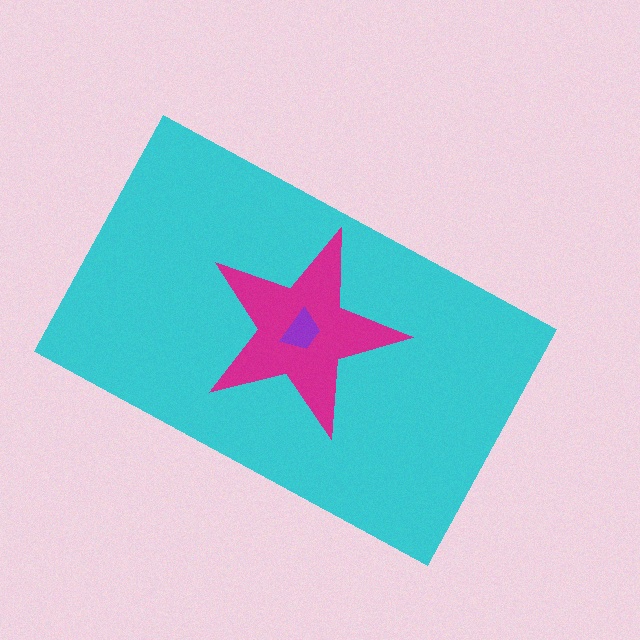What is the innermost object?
The purple trapezoid.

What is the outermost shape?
The cyan rectangle.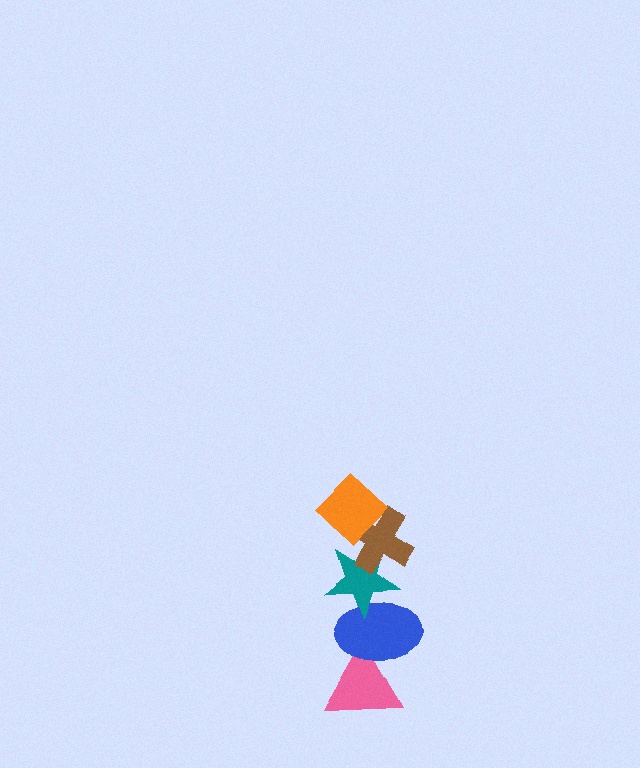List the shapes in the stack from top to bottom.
From top to bottom: the orange diamond, the brown cross, the teal star, the blue ellipse, the pink triangle.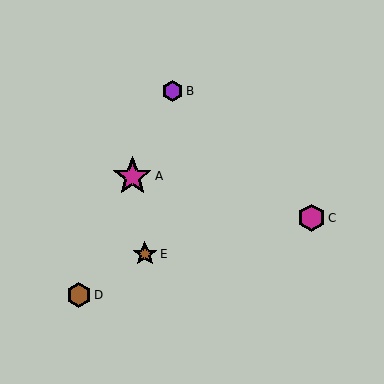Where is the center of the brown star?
The center of the brown star is at (145, 254).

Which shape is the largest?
The magenta star (labeled A) is the largest.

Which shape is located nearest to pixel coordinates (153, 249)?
The brown star (labeled E) at (145, 254) is nearest to that location.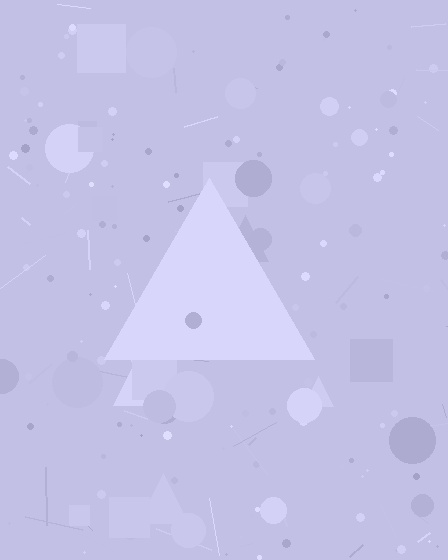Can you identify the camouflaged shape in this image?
The camouflaged shape is a triangle.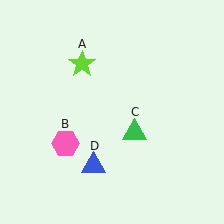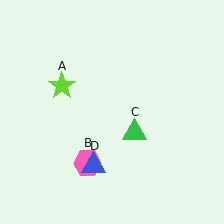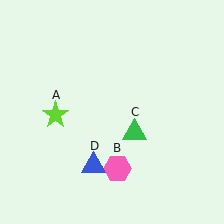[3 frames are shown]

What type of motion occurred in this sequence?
The lime star (object A), pink hexagon (object B) rotated counterclockwise around the center of the scene.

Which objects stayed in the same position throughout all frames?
Green triangle (object C) and blue triangle (object D) remained stationary.